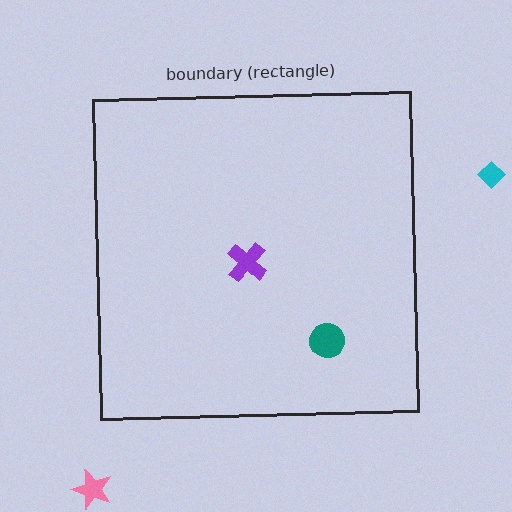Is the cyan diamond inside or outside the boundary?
Outside.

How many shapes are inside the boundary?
2 inside, 2 outside.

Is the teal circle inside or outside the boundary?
Inside.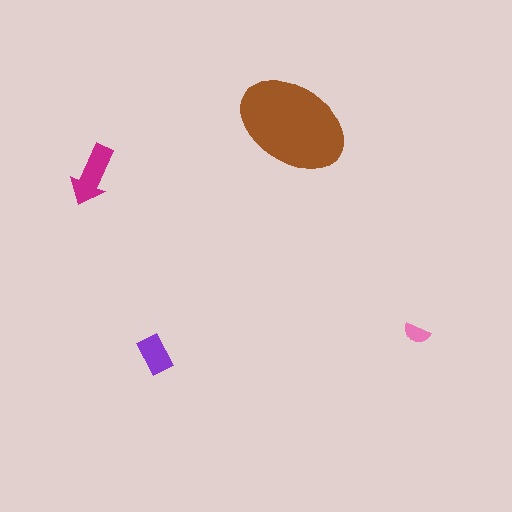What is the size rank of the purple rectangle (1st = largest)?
3rd.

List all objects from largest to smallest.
The brown ellipse, the magenta arrow, the purple rectangle, the pink semicircle.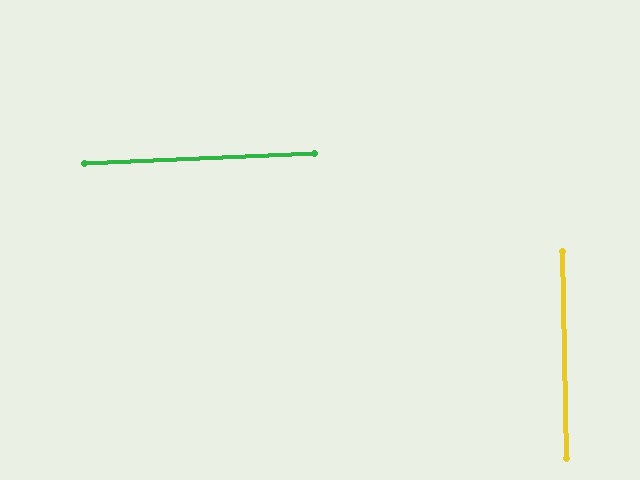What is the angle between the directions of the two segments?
Approximately 89 degrees.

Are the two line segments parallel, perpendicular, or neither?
Perpendicular — they meet at approximately 89°.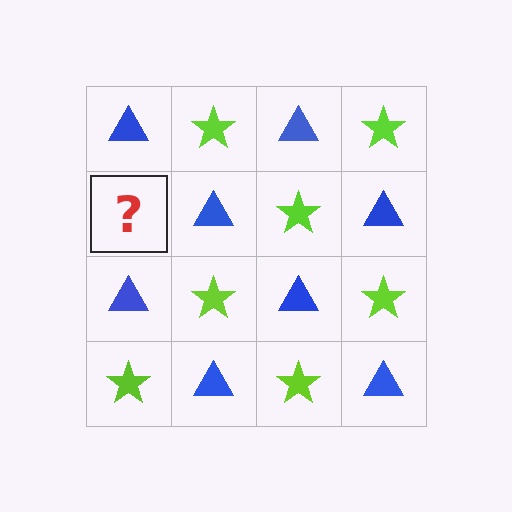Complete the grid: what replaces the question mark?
The question mark should be replaced with a lime star.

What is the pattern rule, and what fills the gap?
The rule is that it alternates blue triangle and lime star in a checkerboard pattern. The gap should be filled with a lime star.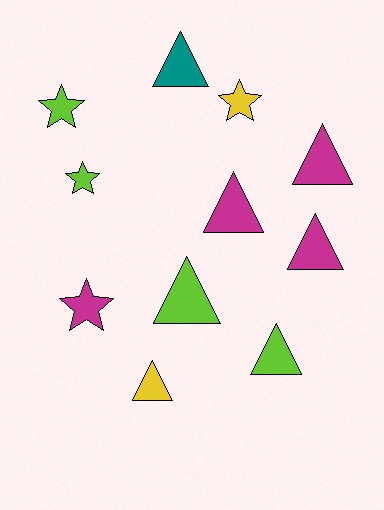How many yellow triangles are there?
There is 1 yellow triangle.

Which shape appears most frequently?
Triangle, with 7 objects.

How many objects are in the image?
There are 11 objects.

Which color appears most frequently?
Magenta, with 4 objects.